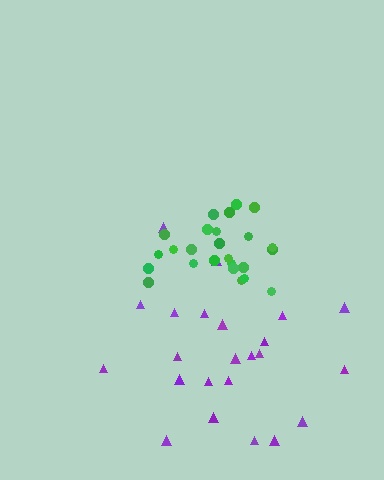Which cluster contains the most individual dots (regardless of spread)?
Green (25).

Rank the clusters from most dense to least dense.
green, purple.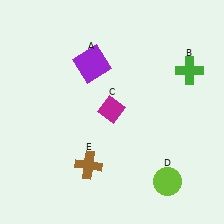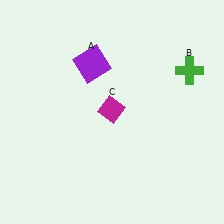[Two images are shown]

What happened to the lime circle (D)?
The lime circle (D) was removed in Image 2. It was in the bottom-right area of Image 1.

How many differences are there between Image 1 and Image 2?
There are 2 differences between the two images.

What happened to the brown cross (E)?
The brown cross (E) was removed in Image 2. It was in the bottom-left area of Image 1.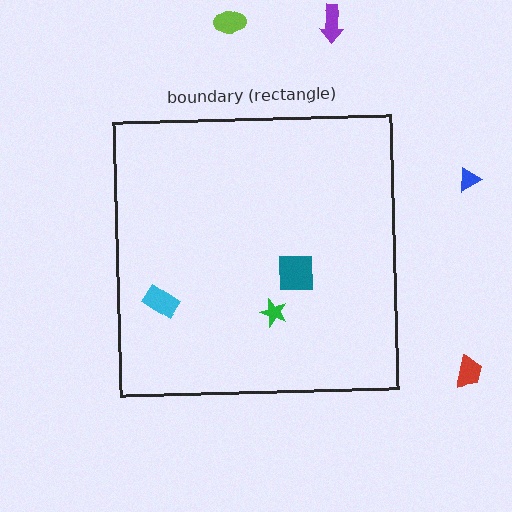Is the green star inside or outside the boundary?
Inside.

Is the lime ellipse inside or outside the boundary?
Outside.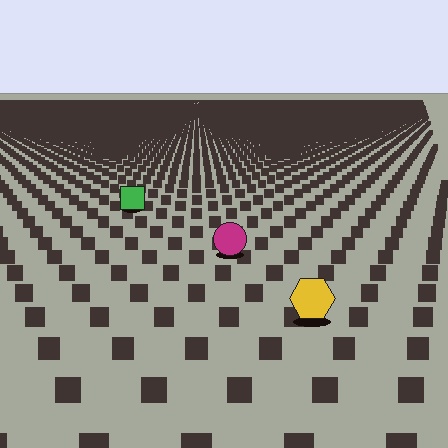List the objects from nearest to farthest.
From nearest to farthest: the yellow hexagon, the magenta circle, the green square.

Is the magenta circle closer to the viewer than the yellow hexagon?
No. The yellow hexagon is closer — you can tell from the texture gradient: the ground texture is coarser near it.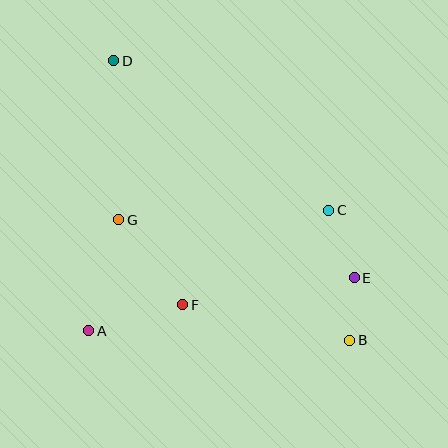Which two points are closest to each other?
Points B and E are closest to each other.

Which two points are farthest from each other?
Points B and D are farthest from each other.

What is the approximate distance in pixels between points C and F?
The distance between C and F is approximately 174 pixels.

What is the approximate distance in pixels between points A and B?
The distance between A and B is approximately 261 pixels.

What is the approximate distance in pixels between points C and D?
The distance between C and D is approximately 262 pixels.